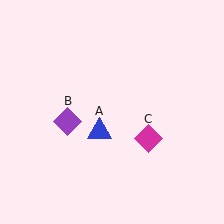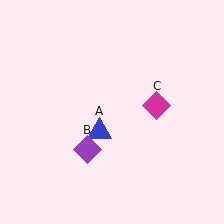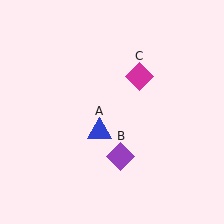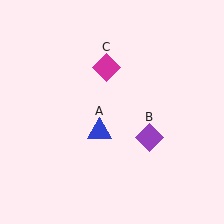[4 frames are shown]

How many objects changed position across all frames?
2 objects changed position: purple diamond (object B), magenta diamond (object C).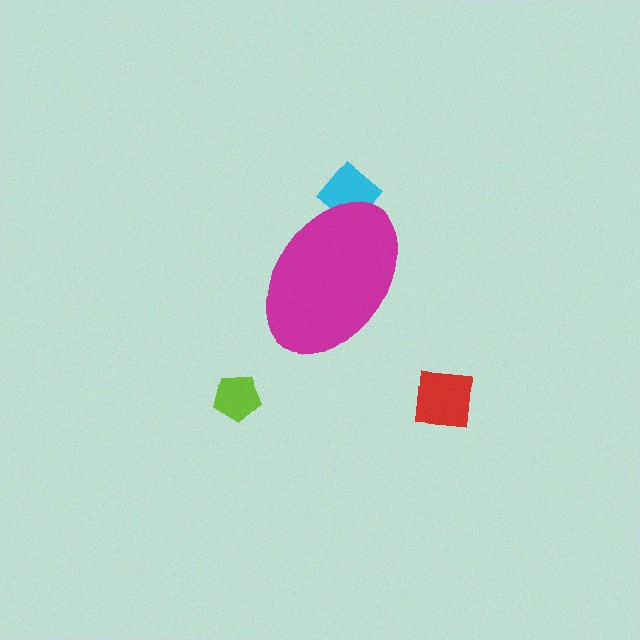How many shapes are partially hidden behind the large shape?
1 shape is partially hidden.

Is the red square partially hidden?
No, the red square is fully visible.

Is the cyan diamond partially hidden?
Yes, the cyan diamond is partially hidden behind the magenta ellipse.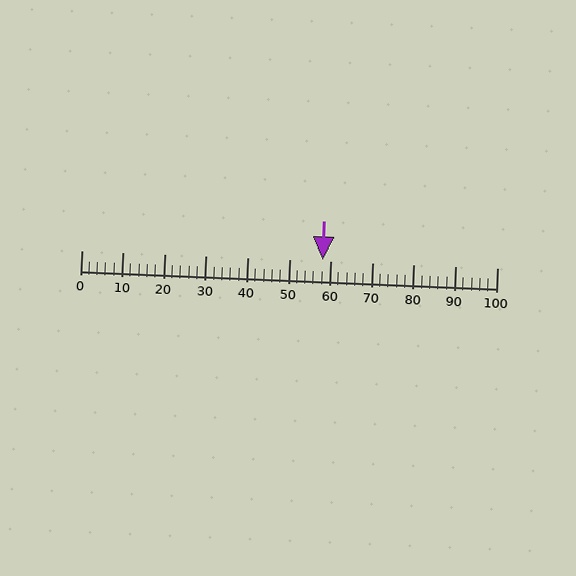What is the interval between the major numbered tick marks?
The major tick marks are spaced 10 units apart.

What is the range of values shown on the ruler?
The ruler shows values from 0 to 100.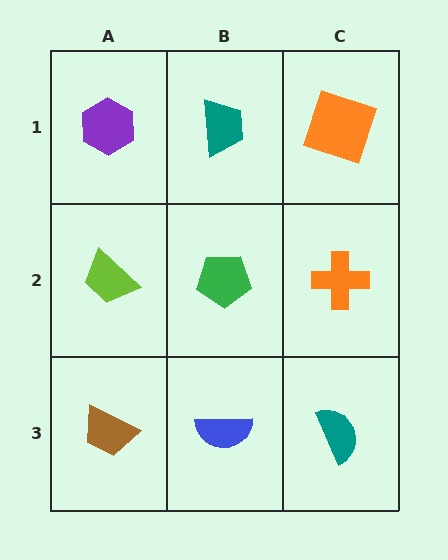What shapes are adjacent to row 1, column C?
An orange cross (row 2, column C), a teal trapezoid (row 1, column B).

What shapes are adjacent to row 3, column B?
A green pentagon (row 2, column B), a brown trapezoid (row 3, column A), a teal semicircle (row 3, column C).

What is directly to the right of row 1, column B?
An orange square.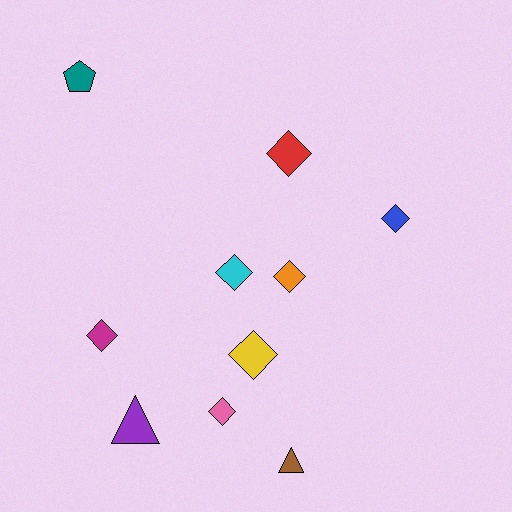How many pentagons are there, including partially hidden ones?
There is 1 pentagon.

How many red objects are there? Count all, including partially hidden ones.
There is 1 red object.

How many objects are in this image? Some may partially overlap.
There are 10 objects.